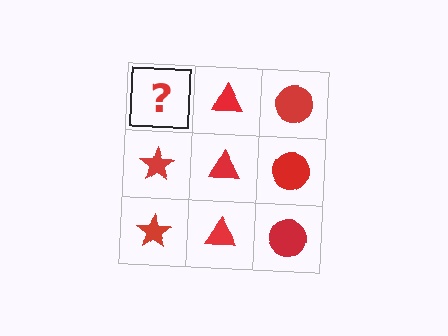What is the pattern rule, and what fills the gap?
The rule is that each column has a consistent shape. The gap should be filled with a red star.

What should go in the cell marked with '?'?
The missing cell should contain a red star.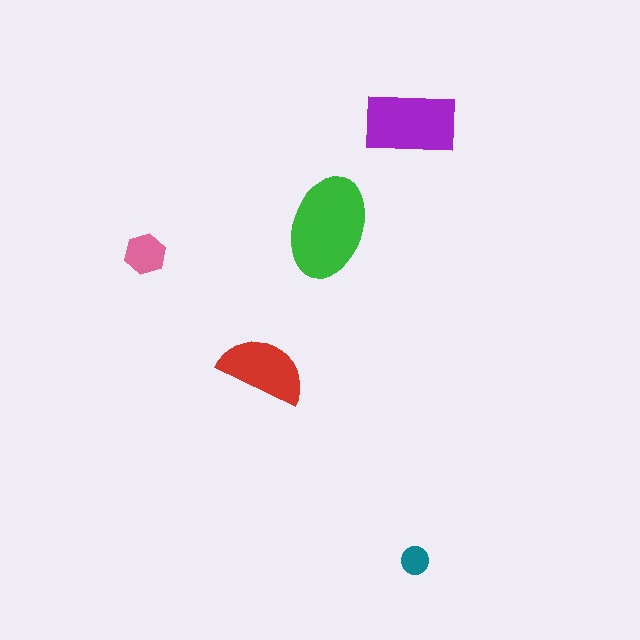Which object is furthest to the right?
The teal circle is rightmost.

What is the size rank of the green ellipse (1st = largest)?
1st.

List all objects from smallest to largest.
The teal circle, the pink hexagon, the red semicircle, the purple rectangle, the green ellipse.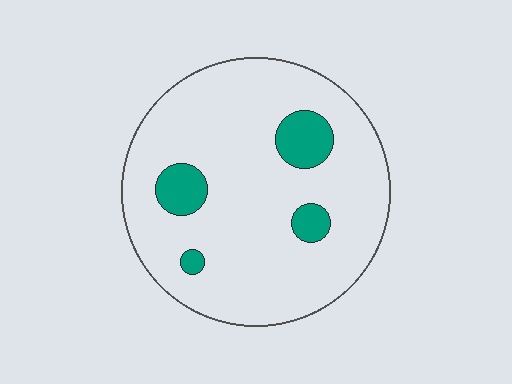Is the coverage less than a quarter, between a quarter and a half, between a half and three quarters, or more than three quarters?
Less than a quarter.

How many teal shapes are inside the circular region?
4.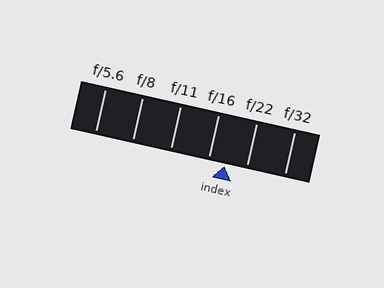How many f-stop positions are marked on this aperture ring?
There are 6 f-stop positions marked.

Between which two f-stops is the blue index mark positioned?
The index mark is between f/16 and f/22.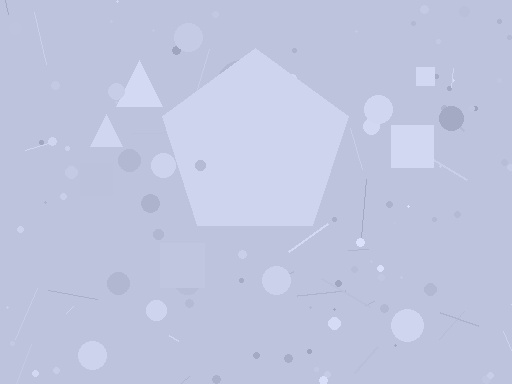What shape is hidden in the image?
A pentagon is hidden in the image.